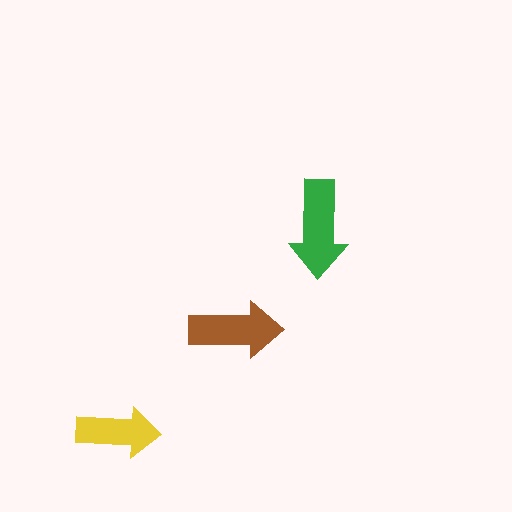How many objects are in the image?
There are 3 objects in the image.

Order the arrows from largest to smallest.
the green one, the brown one, the yellow one.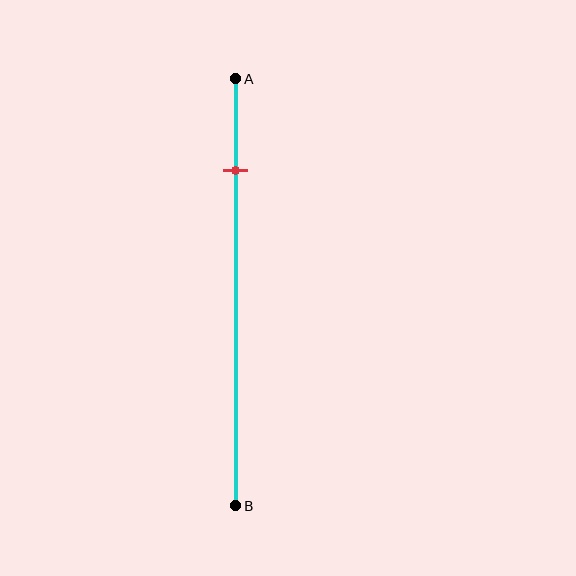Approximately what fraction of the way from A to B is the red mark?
The red mark is approximately 20% of the way from A to B.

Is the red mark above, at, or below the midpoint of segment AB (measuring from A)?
The red mark is above the midpoint of segment AB.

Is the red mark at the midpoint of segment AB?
No, the mark is at about 20% from A, not at the 50% midpoint.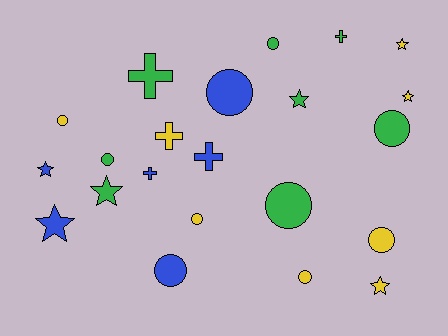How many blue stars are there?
There are 2 blue stars.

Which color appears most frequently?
Yellow, with 8 objects.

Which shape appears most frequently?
Circle, with 10 objects.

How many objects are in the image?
There are 22 objects.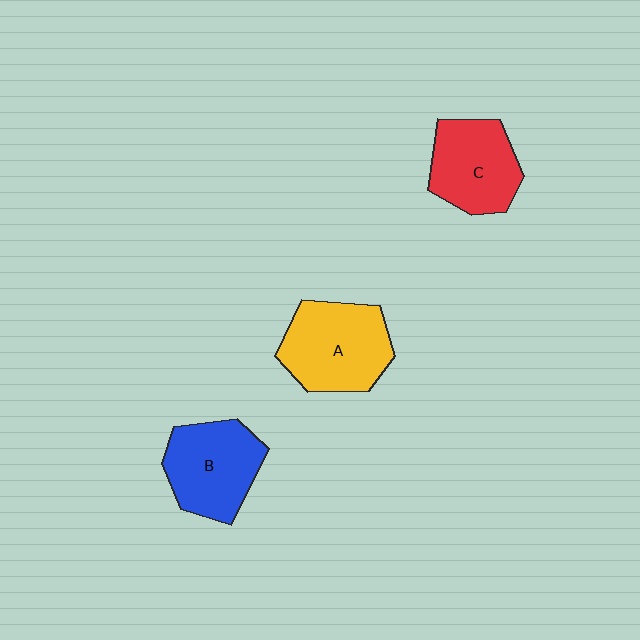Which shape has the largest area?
Shape A (yellow).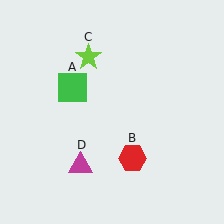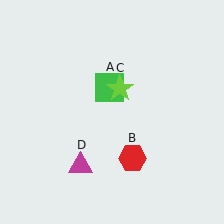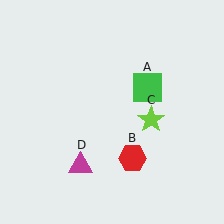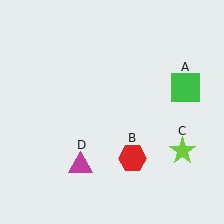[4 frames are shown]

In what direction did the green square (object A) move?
The green square (object A) moved right.